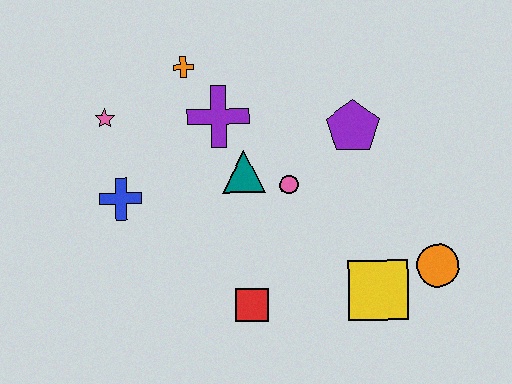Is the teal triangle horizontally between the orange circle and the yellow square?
No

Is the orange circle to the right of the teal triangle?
Yes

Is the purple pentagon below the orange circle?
No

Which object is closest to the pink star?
The blue cross is closest to the pink star.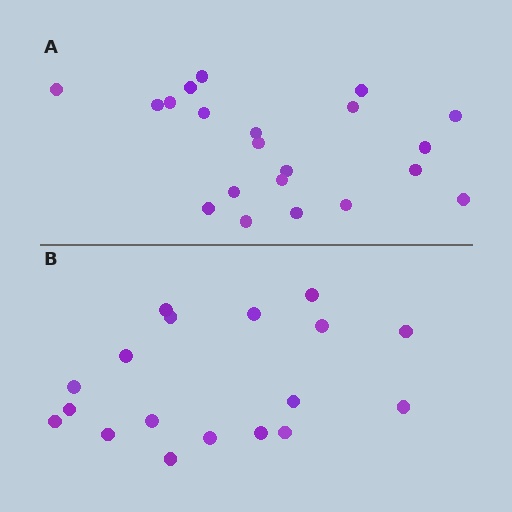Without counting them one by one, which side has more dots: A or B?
Region A (the top region) has more dots.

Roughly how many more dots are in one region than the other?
Region A has just a few more — roughly 2 or 3 more dots than region B.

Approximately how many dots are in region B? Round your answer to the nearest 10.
About 20 dots. (The exact count is 18, which rounds to 20.)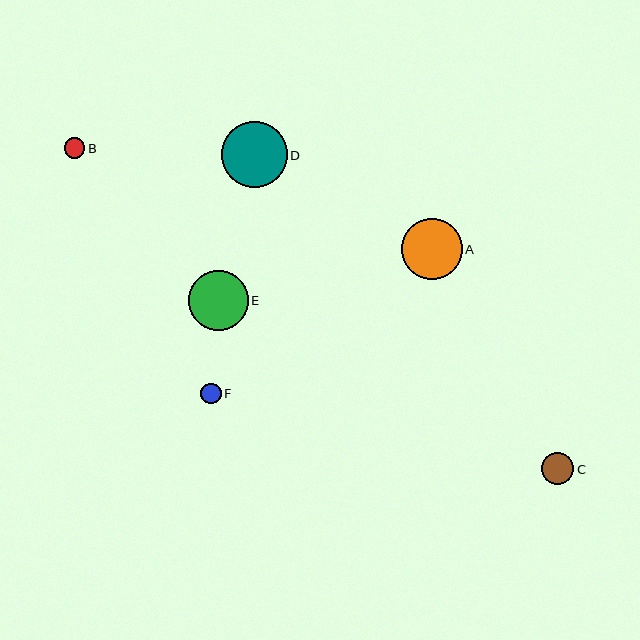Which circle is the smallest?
Circle F is the smallest with a size of approximately 20 pixels.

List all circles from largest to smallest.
From largest to smallest: D, A, E, C, B, F.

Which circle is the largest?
Circle D is the largest with a size of approximately 66 pixels.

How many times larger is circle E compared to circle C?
Circle E is approximately 1.9 times the size of circle C.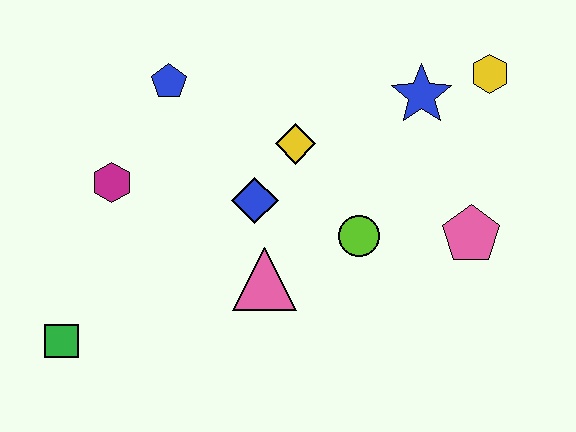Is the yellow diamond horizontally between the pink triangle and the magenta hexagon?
No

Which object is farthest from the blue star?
The green square is farthest from the blue star.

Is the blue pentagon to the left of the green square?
No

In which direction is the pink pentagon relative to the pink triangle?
The pink pentagon is to the right of the pink triangle.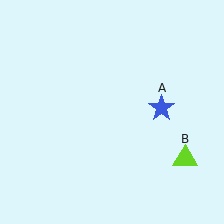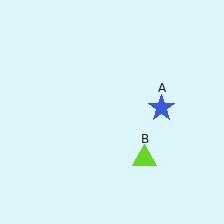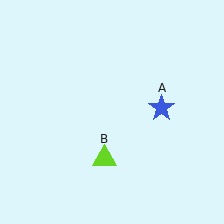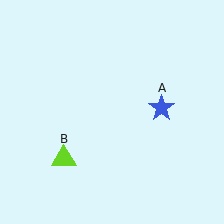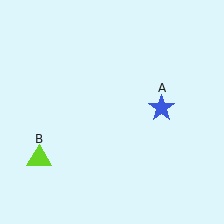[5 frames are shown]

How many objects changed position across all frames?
1 object changed position: lime triangle (object B).